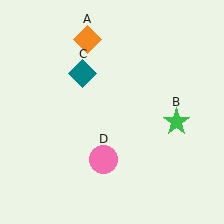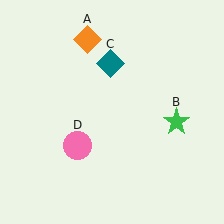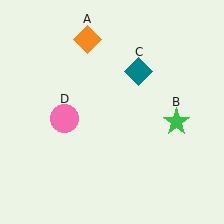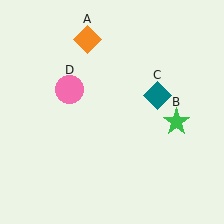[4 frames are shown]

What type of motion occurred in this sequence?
The teal diamond (object C), pink circle (object D) rotated clockwise around the center of the scene.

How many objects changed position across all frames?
2 objects changed position: teal diamond (object C), pink circle (object D).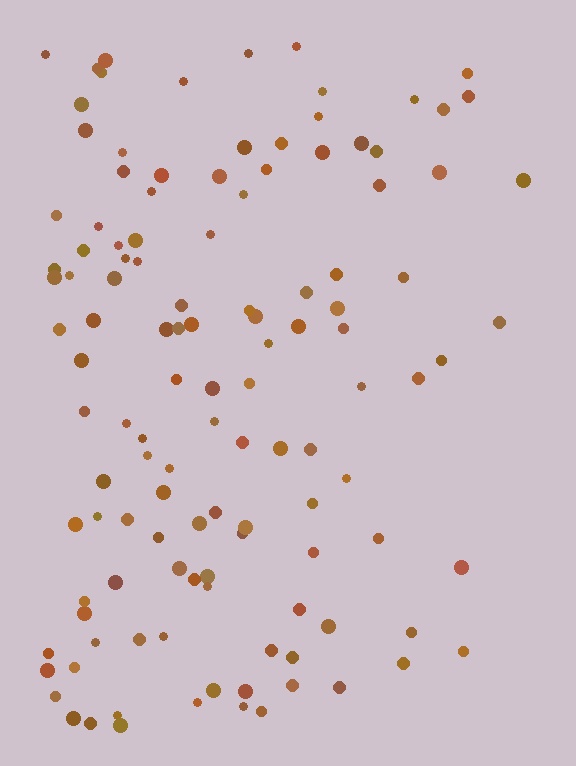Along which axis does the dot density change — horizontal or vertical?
Horizontal.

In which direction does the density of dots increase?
From right to left, with the left side densest.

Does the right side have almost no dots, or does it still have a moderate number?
Still a moderate number, just noticeably fewer than the left.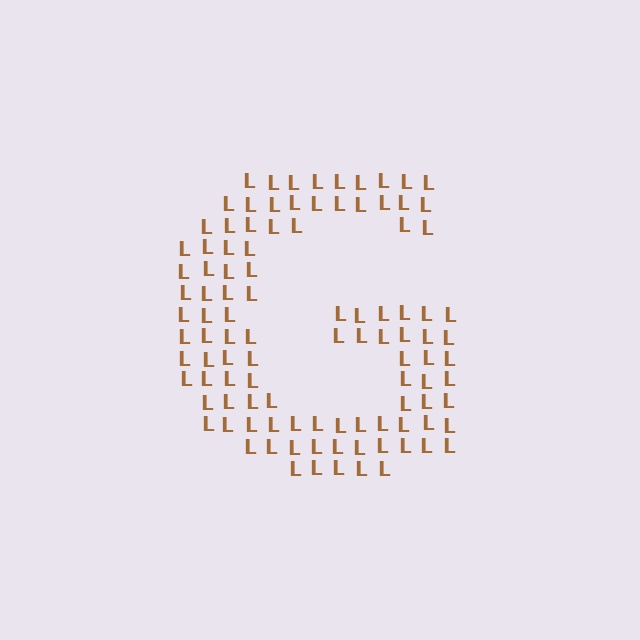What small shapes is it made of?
It is made of small letter L's.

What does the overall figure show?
The overall figure shows the letter G.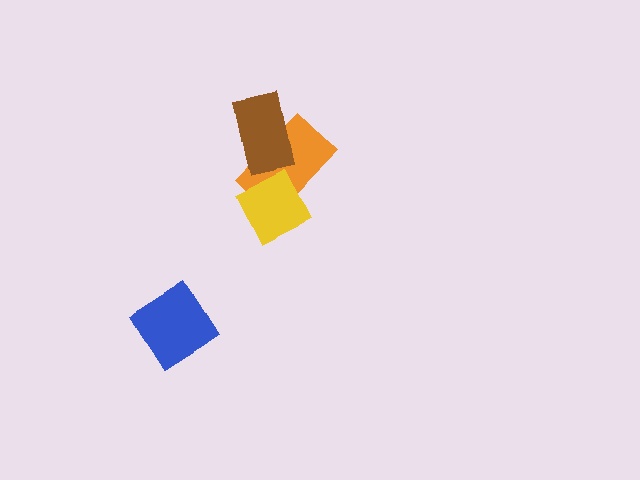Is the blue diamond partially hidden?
No, no other shape covers it.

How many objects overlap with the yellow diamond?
1 object overlaps with the yellow diamond.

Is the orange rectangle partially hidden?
Yes, it is partially covered by another shape.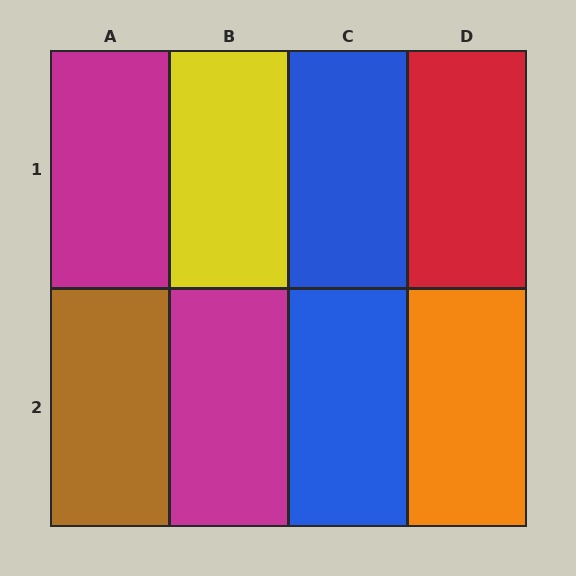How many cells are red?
1 cell is red.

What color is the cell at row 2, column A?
Brown.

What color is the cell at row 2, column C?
Blue.